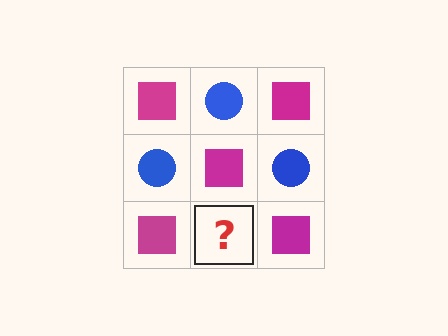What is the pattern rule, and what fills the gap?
The rule is that it alternates magenta square and blue circle in a checkerboard pattern. The gap should be filled with a blue circle.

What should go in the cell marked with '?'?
The missing cell should contain a blue circle.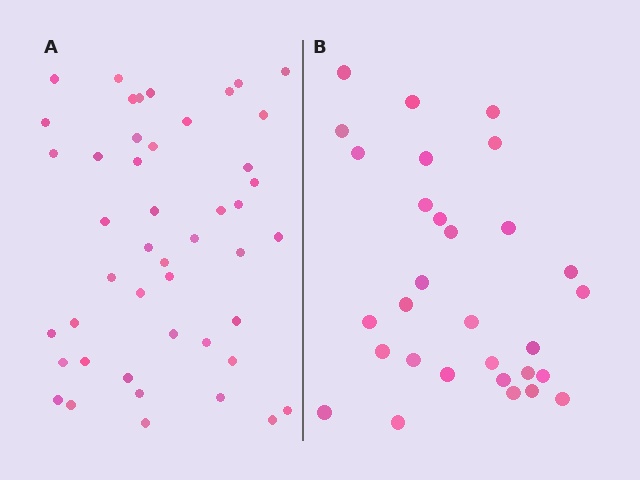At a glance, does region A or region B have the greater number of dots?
Region A (the left region) has more dots.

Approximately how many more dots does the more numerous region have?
Region A has approximately 15 more dots than region B.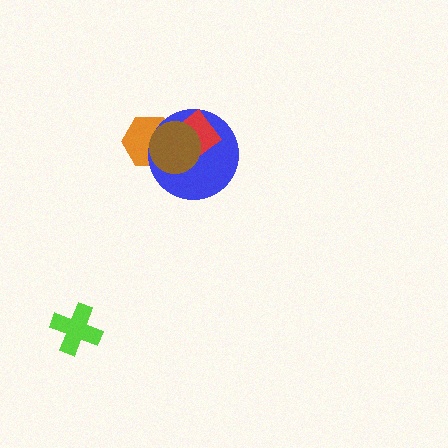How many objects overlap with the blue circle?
3 objects overlap with the blue circle.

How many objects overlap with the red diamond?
3 objects overlap with the red diamond.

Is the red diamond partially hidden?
Yes, it is partially covered by another shape.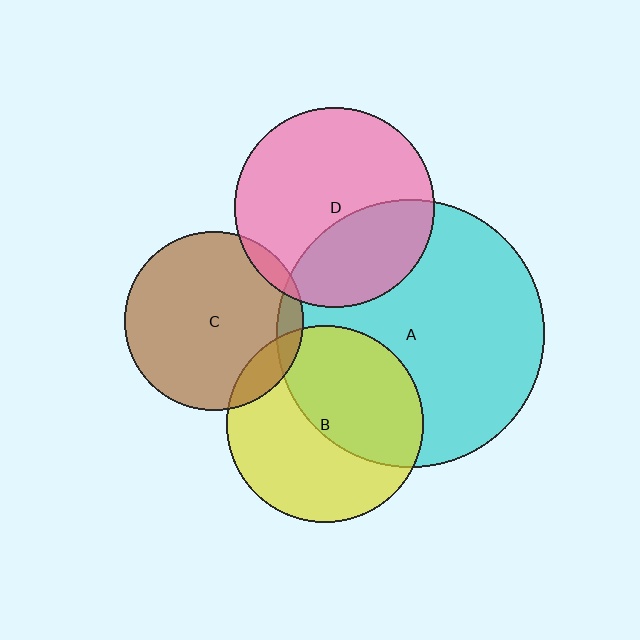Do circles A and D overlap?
Yes.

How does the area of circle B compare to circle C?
Approximately 1.2 times.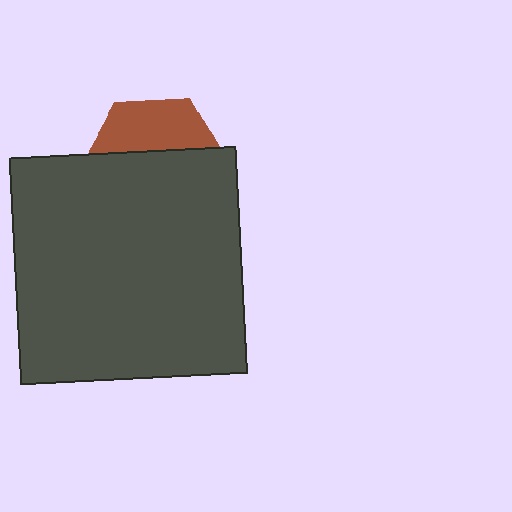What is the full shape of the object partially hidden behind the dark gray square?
The partially hidden object is a brown hexagon.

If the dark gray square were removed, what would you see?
You would see the complete brown hexagon.